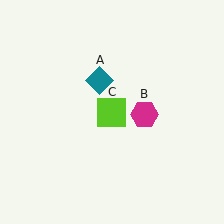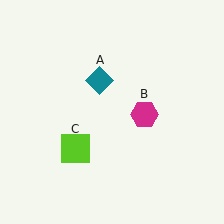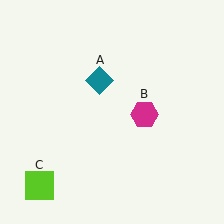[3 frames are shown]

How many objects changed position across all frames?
1 object changed position: lime square (object C).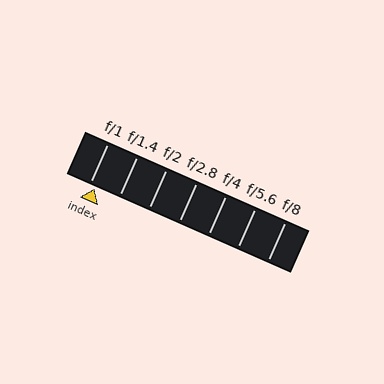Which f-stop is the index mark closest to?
The index mark is closest to f/1.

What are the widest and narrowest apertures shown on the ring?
The widest aperture shown is f/1 and the narrowest is f/8.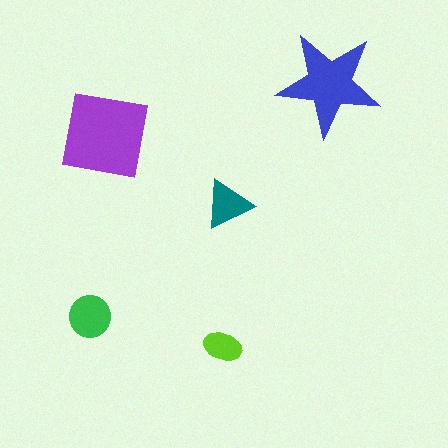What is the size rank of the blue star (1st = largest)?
2nd.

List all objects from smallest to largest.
The lime ellipse, the teal triangle, the green circle, the blue star, the purple square.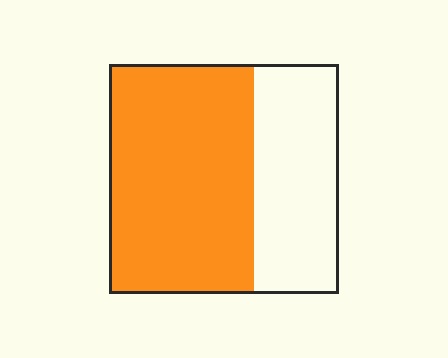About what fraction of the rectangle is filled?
About five eighths (5/8).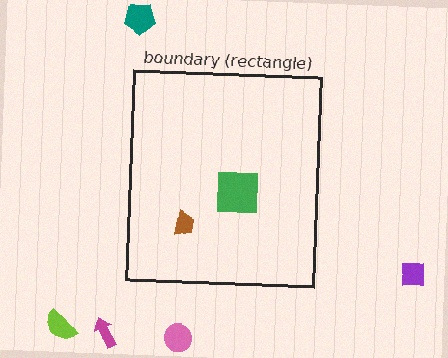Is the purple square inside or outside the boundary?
Outside.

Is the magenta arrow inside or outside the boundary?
Outside.